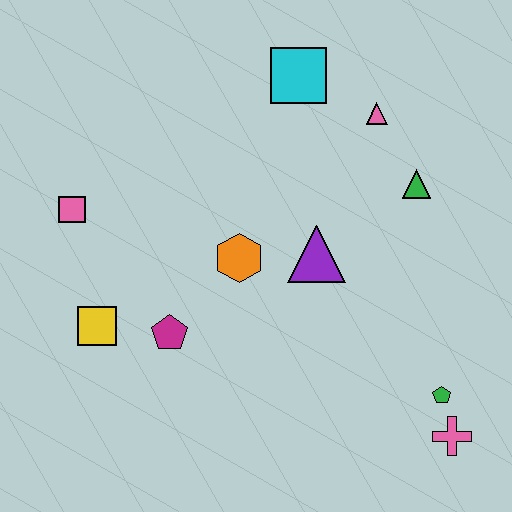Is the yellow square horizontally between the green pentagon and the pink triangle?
No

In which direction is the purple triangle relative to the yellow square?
The purple triangle is to the right of the yellow square.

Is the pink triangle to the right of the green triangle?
No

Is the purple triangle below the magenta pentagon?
No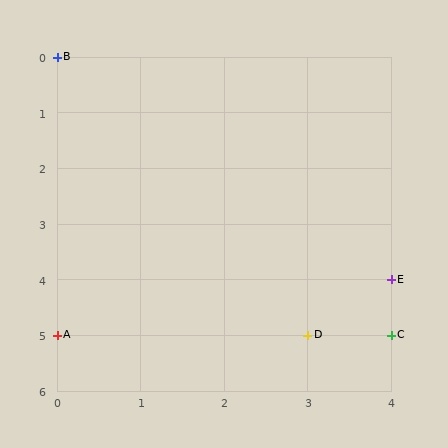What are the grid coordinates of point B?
Point B is at grid coordinates (0, 0).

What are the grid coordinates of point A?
Point A is at grid coordinates (0, 5).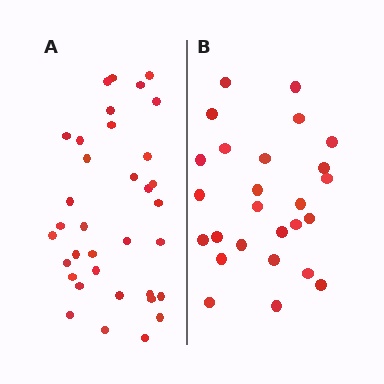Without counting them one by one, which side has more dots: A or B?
Region A (the left region) has more dots.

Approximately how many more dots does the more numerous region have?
Region A has roughly 8 or so more dots than region B.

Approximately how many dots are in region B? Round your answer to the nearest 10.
About 30 dots. (The exact count is 26, which rounds to 30.)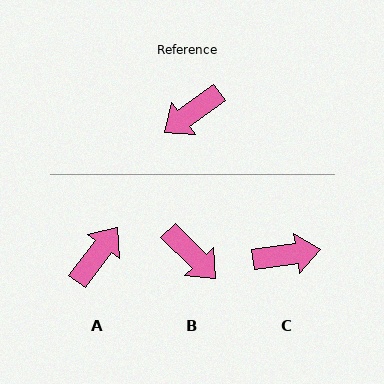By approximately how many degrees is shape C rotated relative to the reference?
Approximately 151 degrees counter-clockwise.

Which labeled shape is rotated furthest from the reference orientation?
A, about 164 degrees away.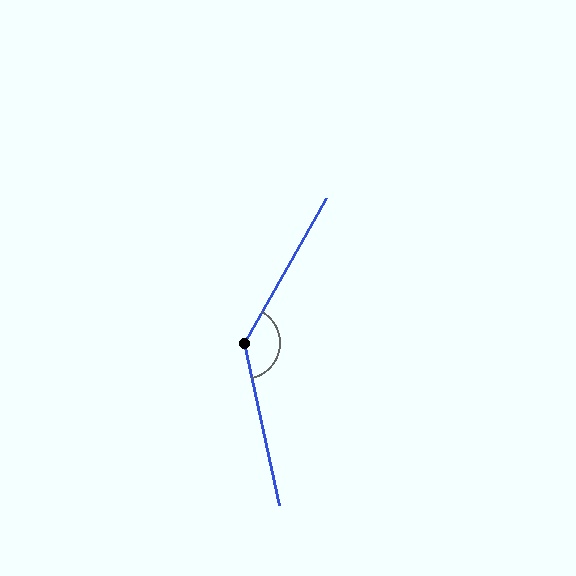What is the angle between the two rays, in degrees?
Approximately 138 degrees.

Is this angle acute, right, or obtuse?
It is obtuse.